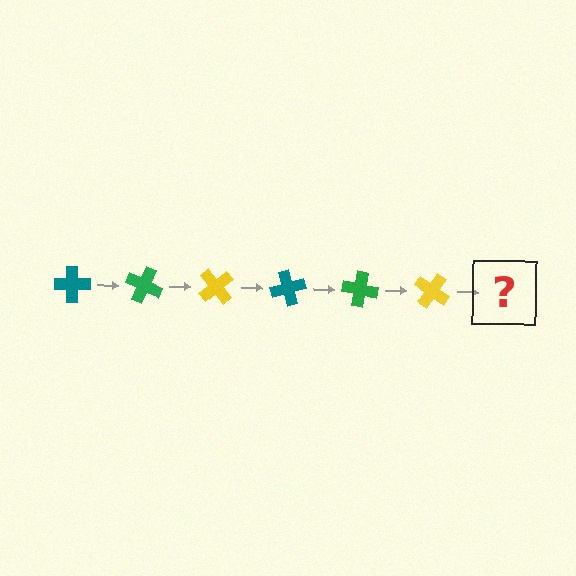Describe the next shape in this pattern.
It should be a teal cross, rotated 150 degrees from the start.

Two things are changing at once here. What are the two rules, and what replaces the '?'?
The two rules are that it rotates 25 degrees each step and the color cycles through teal, green, and yellow. The '?' should be a teal cross, rotated 150 degrees from the start.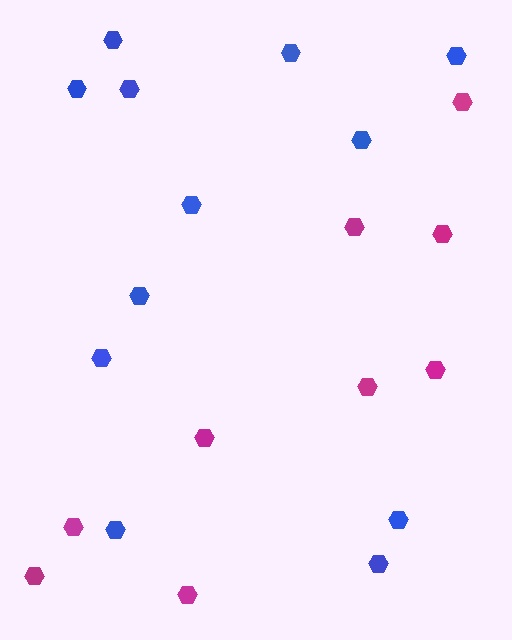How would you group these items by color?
There are 2 groups: one group of magenta hexagons (9) and one group of blue hexagons (12).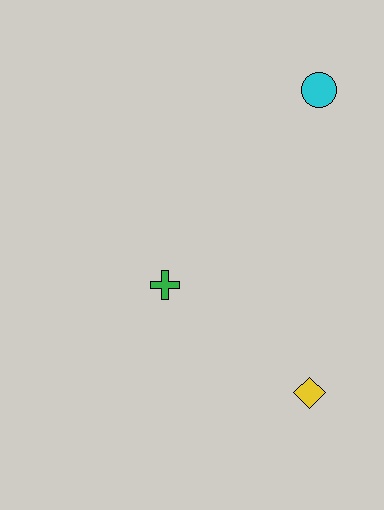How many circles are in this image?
There is 1 circle.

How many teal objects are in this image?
There are no teal objects.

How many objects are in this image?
There are 3 objects.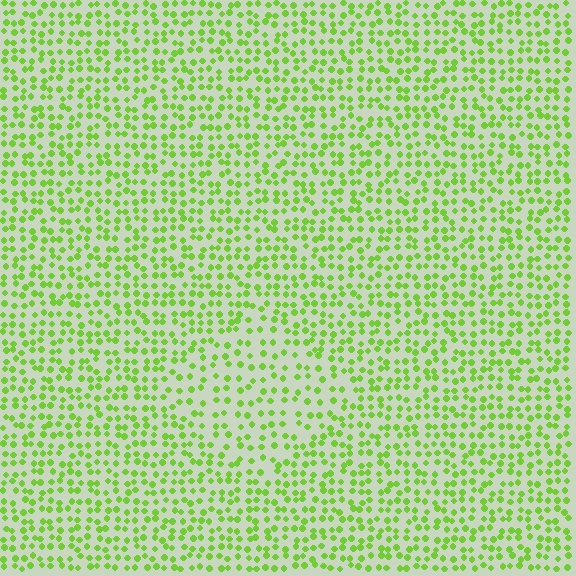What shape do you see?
I see a diamond.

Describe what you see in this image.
The image contains small lime elements arranged at two different densities. A diamond-shaped region is visible where the elements are less densely packed than the surrounding area.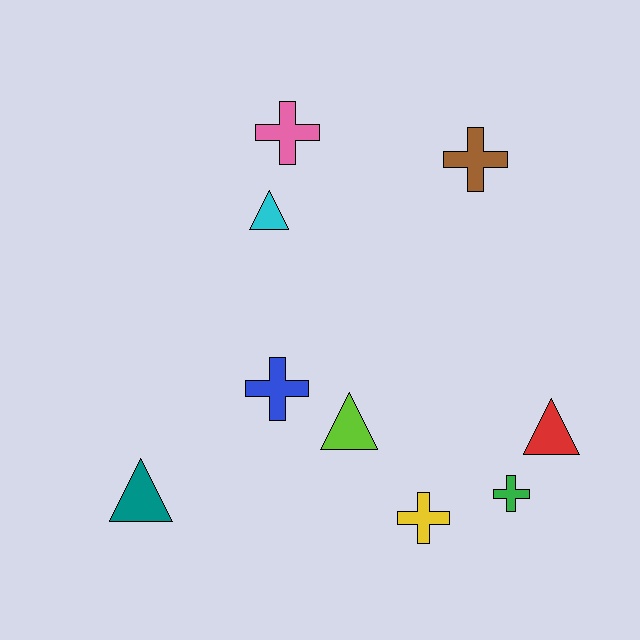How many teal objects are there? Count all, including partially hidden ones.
There is 1 teal object.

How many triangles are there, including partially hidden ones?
There are 4 triangles.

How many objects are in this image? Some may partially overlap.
There are 9 objects.